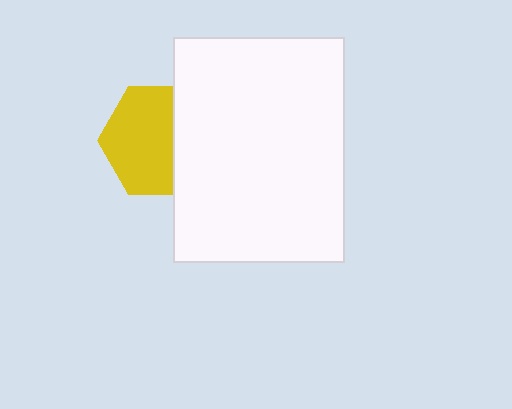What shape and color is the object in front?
The object in front is a white rectangle.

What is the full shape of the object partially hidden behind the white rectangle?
The partially hidden object is a yellow hexagon.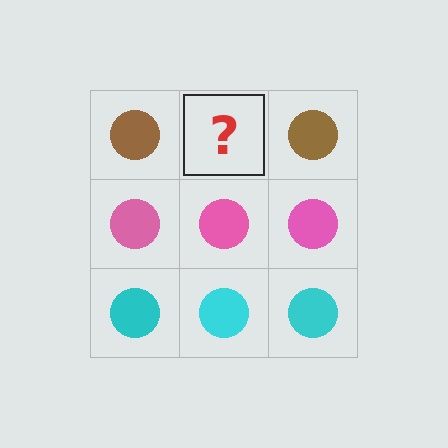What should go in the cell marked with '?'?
The missing cell should contain a brown circle.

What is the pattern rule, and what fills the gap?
The rule is that each row has a consistent color. The gap should be filled with a brown circle.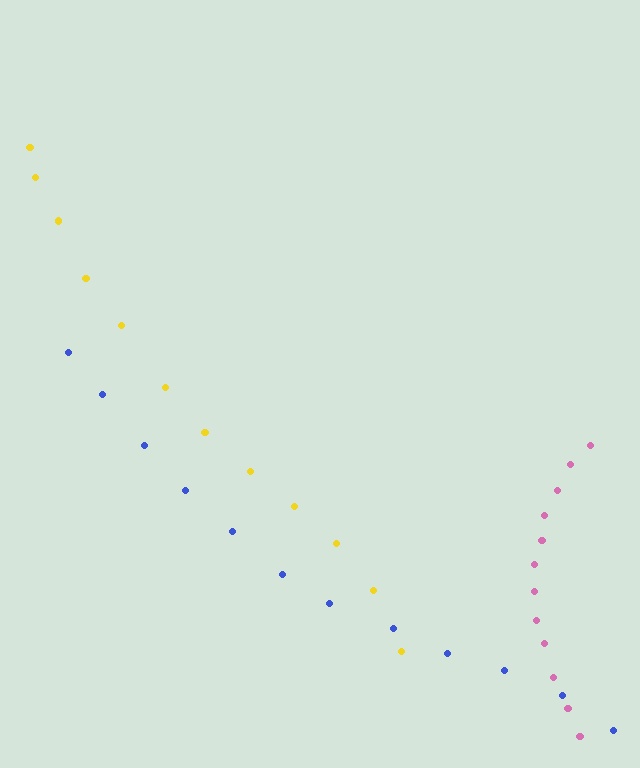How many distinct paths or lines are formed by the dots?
There are 3 distinct paths.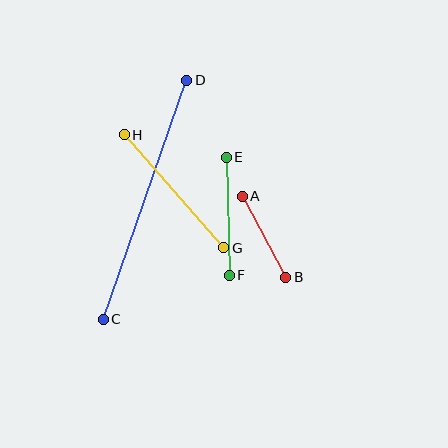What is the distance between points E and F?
The distance is approximately 118 pixels.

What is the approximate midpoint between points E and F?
The midpoint is at approximately (228, 216) pixels.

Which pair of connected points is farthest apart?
Points C and D are farthest apart.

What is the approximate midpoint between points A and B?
The midpoint is at approximately (264, 237) pixels.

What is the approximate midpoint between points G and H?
The midpoint is at approximately (174, 191) pixels.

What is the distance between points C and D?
The distance is approximately 253 pixels.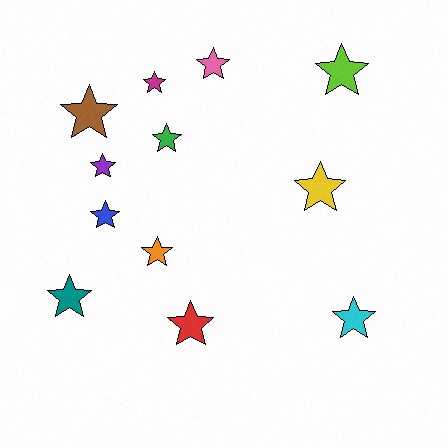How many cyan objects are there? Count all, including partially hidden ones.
There is 1 cyan object.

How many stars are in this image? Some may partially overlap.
There are 12 stars.